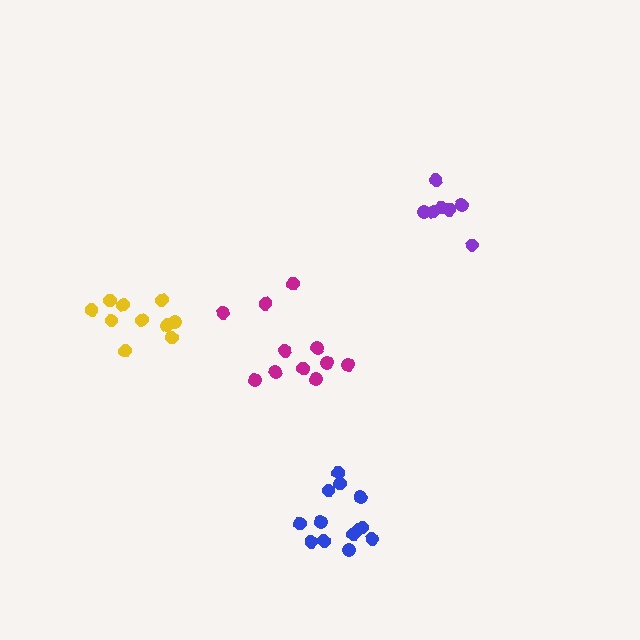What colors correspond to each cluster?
The clusters are colored: yellow, magenta, blue, purple.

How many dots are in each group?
Group 1: 10 dots, Group 2: 11 dots, Group 3: 13 dots, Group 4: 8 dots (42 total).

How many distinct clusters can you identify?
There are 4 distinct clusters.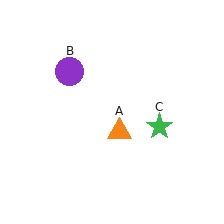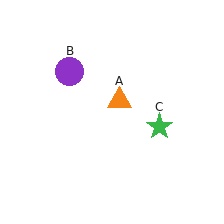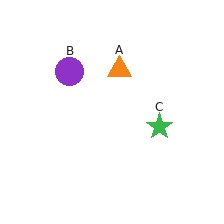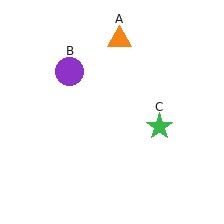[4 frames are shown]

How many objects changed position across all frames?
1 object changed position: orange triangle (object A).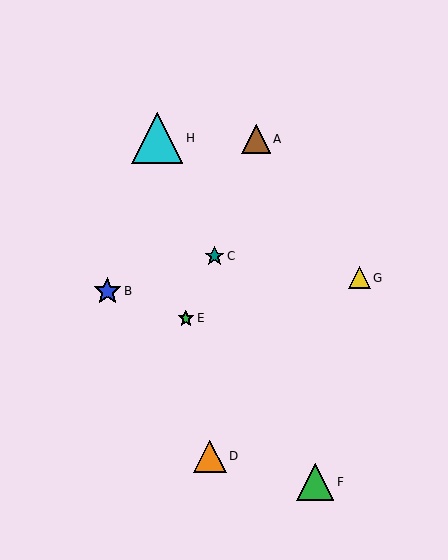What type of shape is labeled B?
Shape B is a blue star.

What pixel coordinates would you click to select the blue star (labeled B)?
Click at (107, 291) to select the blue star B.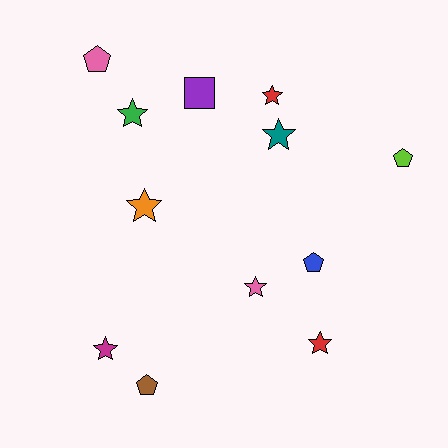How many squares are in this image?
There is 1 square.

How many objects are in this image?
There are 12 objects.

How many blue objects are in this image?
There is 1 blue object.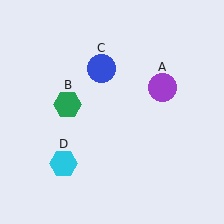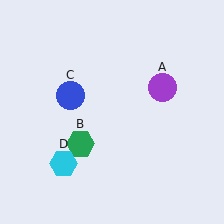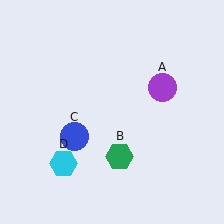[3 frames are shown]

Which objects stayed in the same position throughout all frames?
Purple circle (object A) and cyan hexagon (object D) remained stationary.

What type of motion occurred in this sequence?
The green hexagon (object B), blue circle (object C) rotated counterclockwise around the center of the scene.